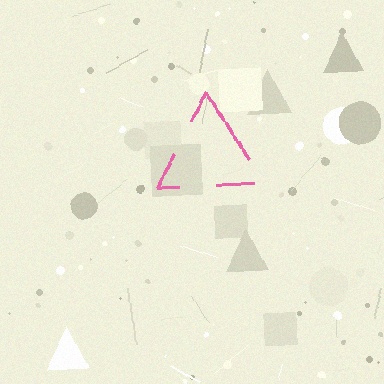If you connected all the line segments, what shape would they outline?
They would outline a triangle.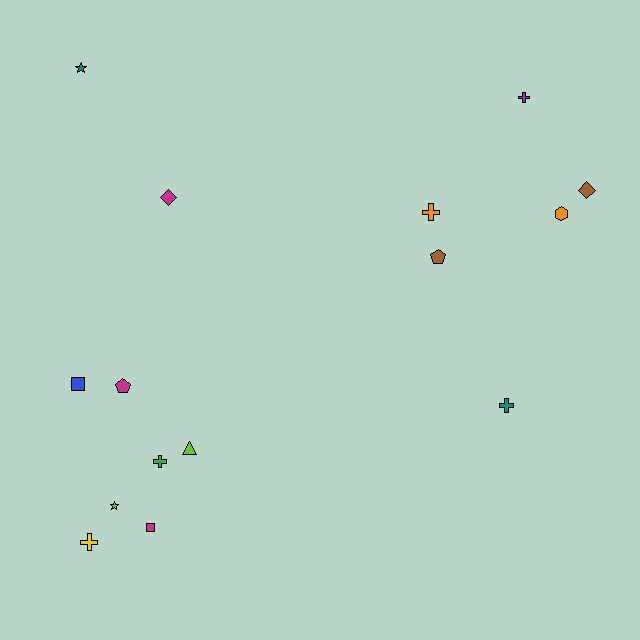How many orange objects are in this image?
There are 2 orange objects.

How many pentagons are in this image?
There are 2 pentagons.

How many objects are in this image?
There are 15 objects.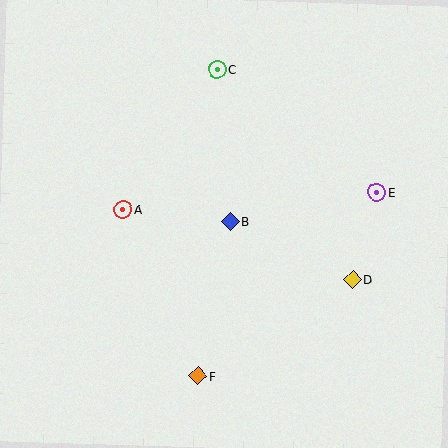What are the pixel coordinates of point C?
Point C is at (217, 70).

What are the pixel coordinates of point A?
Point A is at (123, 210).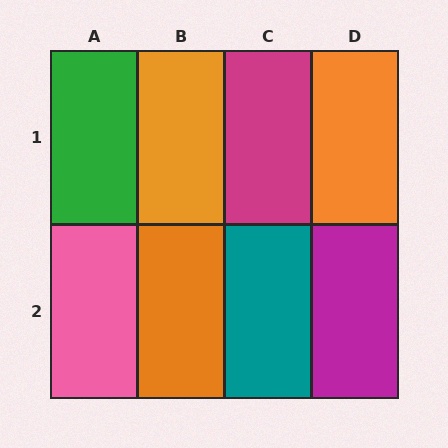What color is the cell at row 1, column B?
Orange.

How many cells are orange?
3 cells are orange.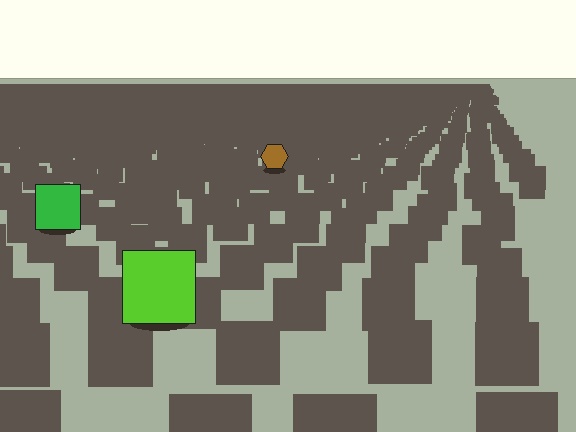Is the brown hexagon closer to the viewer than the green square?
No. The green square is closer — you can tell from the texture gradient: the ground texture is coarser near it.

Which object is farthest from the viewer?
The brown hexagon is farthest from the viewer. It appears smaller and the ground texture around it is denser.